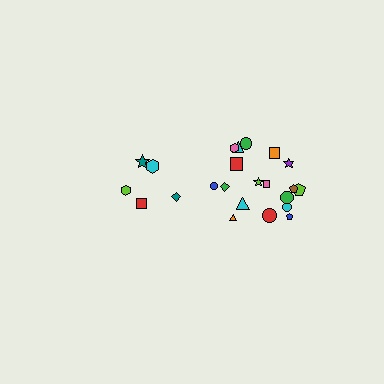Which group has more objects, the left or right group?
The right group.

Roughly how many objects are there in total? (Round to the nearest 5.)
Roughly 25 objects in total.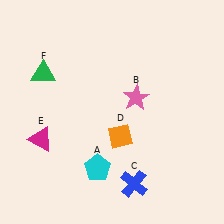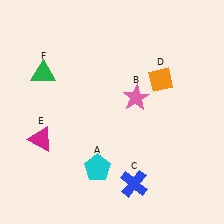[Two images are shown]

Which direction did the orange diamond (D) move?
The orange diamond (D) moved up.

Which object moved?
The orange diamond (D) moved up.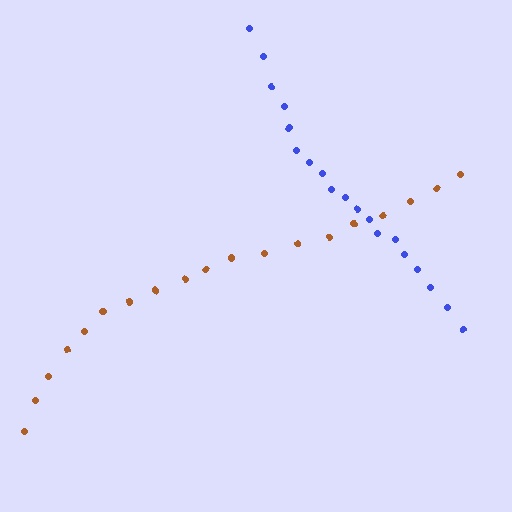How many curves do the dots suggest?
There are 2 distinct paths.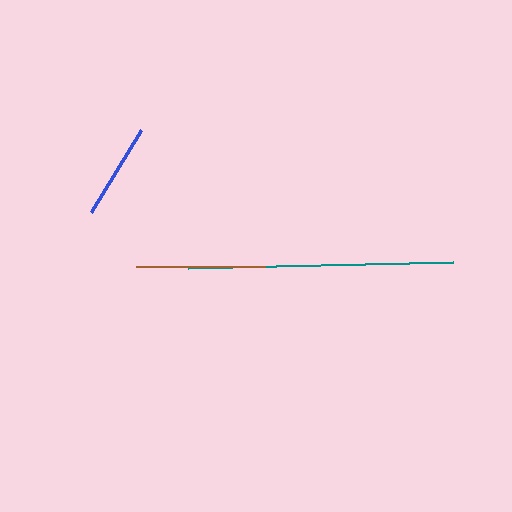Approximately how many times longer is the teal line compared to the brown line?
The teal line is approximately 2.1 times the length of the brown line.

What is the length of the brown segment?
The brown segment is approximately 129 pixels long.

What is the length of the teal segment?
The teal segment is approximately 265 pixels long.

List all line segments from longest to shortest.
From longest to shortest: teal, brown, blue.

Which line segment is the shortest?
The blue line is the shortest at approximately 96 pixels.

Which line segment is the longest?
The teal line is the longest at approximately 265 pixels.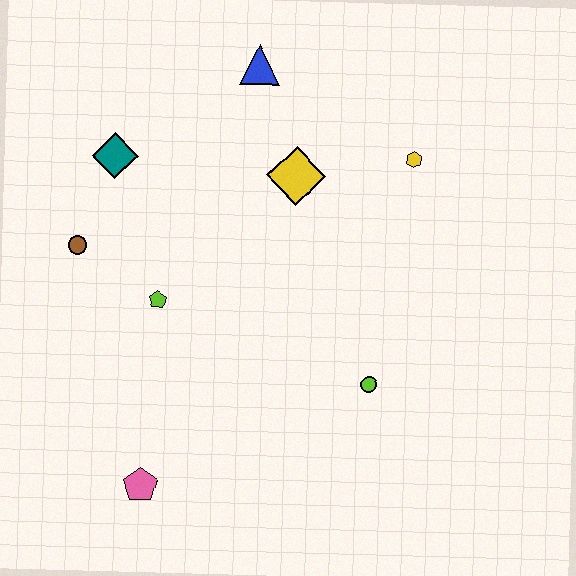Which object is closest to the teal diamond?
The brown circle is closest to the teal diamond.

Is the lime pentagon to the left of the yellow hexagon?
Yes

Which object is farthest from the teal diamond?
The lime circle is farthest from the teal diamond.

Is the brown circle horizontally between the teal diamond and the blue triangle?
No